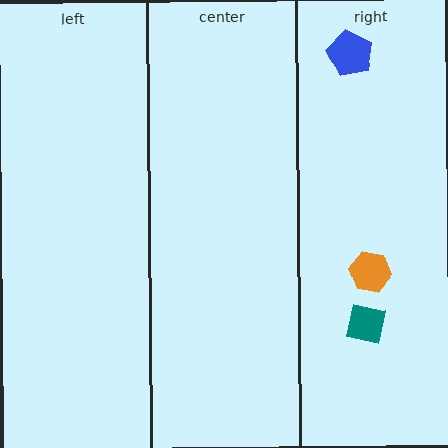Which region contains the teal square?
The right region.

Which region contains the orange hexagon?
The right region.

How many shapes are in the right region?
3.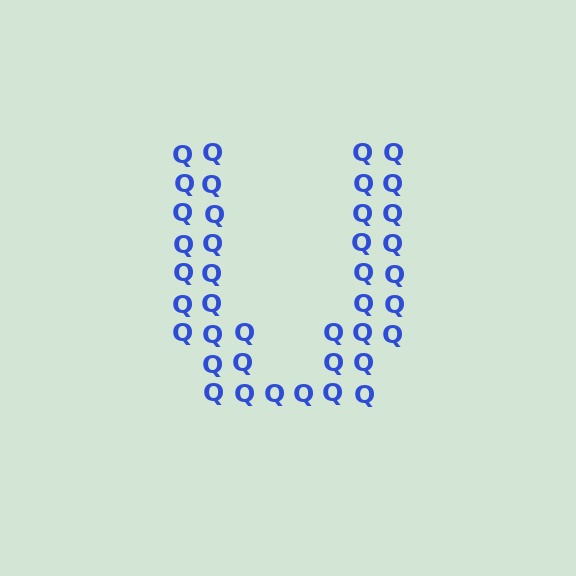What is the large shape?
The large shape is the letter U.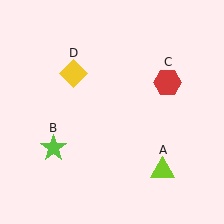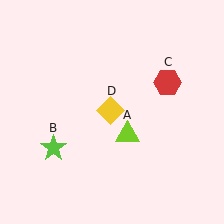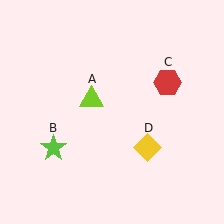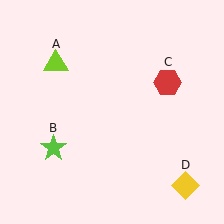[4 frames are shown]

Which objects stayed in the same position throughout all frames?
Lime star (object B) and red hexagon (object C) remained stationary.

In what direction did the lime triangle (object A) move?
The lime triangle (object A) moved up and to the left.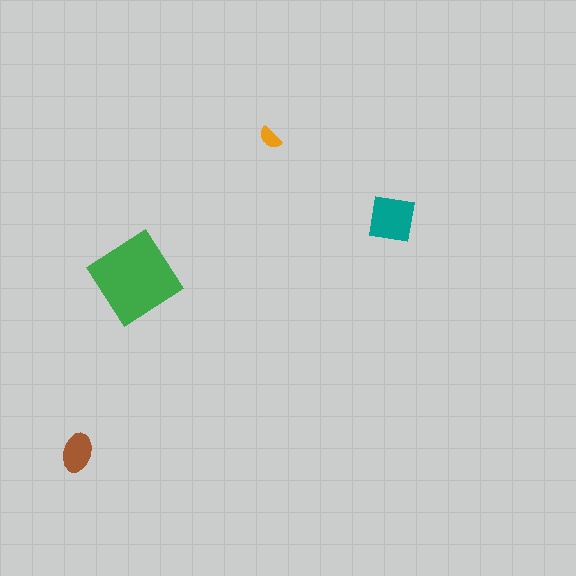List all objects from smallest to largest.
The orange semicircle, the brown ellipse, the teal square, the green diamond.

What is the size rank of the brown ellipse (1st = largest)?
3rd.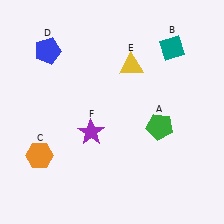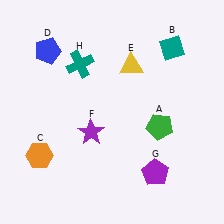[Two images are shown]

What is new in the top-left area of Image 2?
A teal cross (H) was added in the top-left area of Image 2.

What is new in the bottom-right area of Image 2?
A purple pentagon (G) was added in the bottom-right area of Image 2.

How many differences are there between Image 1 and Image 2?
There are 2 differences between the two images.